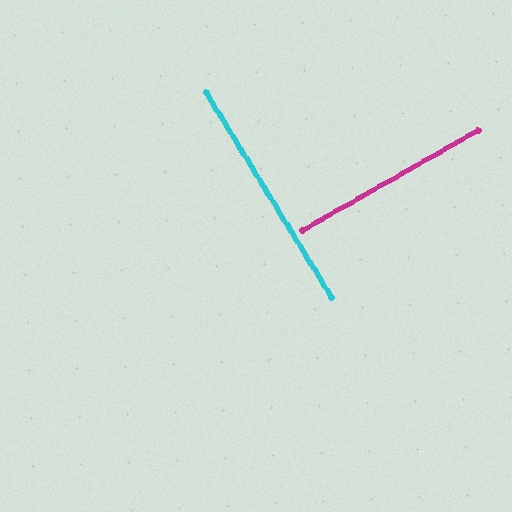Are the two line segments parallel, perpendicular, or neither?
Perpendicular — they meet at approximately 88°.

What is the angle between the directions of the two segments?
Approximately 88 degrees.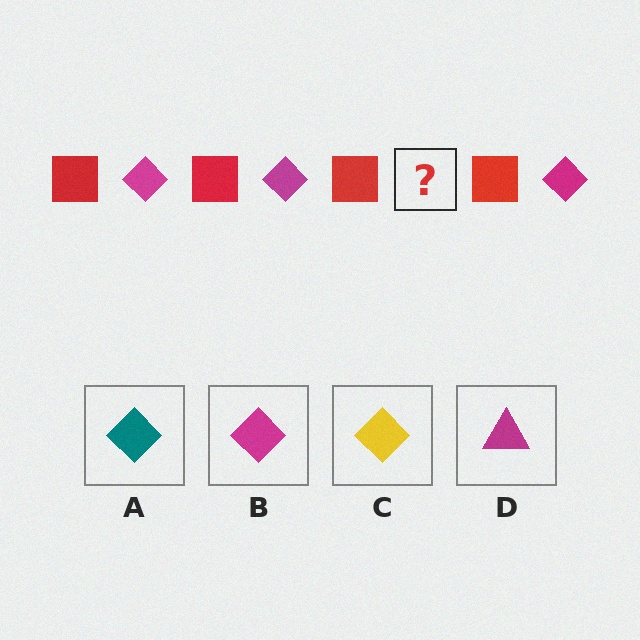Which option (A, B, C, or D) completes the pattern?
B.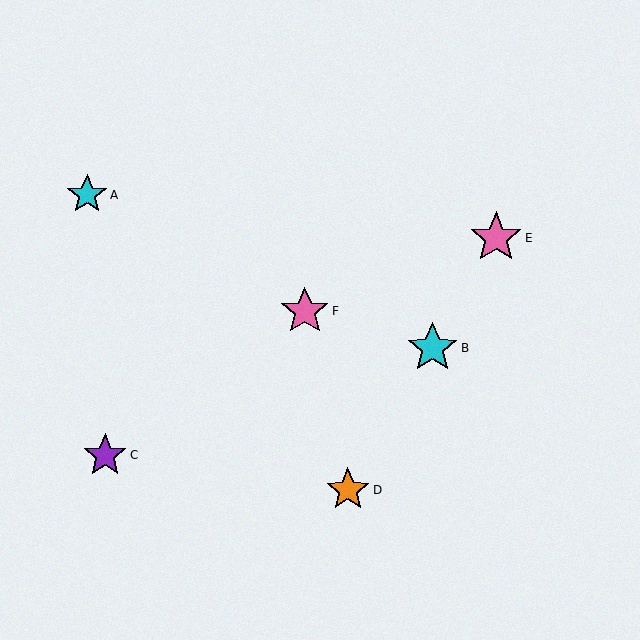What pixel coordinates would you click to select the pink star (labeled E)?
Click at (496, 238) to select the pink star E.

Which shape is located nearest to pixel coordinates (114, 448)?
The purple star (labeled C) at (105, 456) is nearest to that location.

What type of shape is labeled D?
Shape D is an orange star.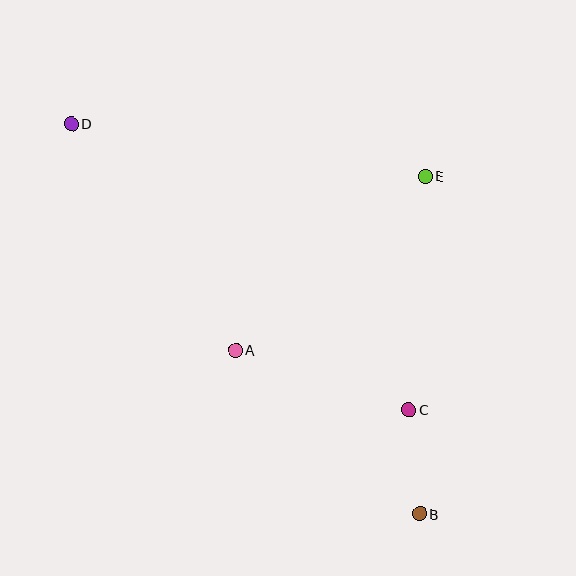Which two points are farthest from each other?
Points B and D are farthest from each other.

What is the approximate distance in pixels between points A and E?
The distance between A and E is approximately 257 pixels.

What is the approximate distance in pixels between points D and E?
The distance between D and E is approximately 358 pixels.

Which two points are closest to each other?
Points B and C are closest to each other.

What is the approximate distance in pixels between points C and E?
The distance between C and E is approximately 234 pixels.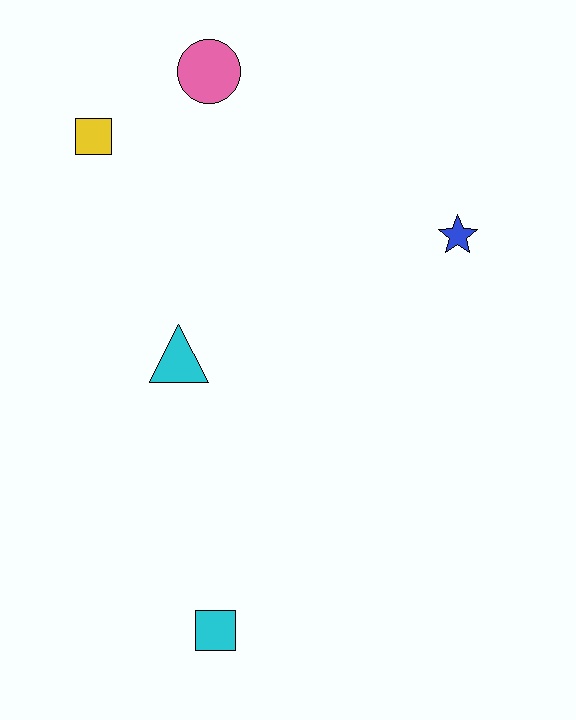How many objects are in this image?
There are 5 objects.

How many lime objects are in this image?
There are no lime objects.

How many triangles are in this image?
There is 1 triangle.